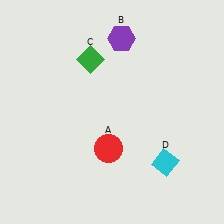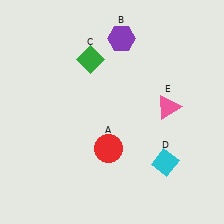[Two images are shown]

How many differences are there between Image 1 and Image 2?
There is 1 difference between the two images.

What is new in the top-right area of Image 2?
A pink triangle (E) was added in the top-right area of Image 2.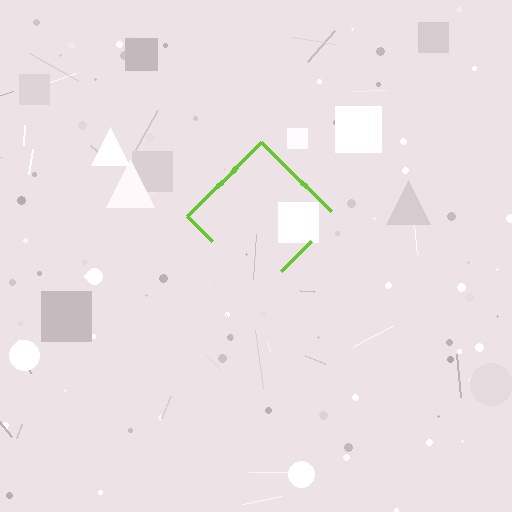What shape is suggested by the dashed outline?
The dashed outline suggests a diamond.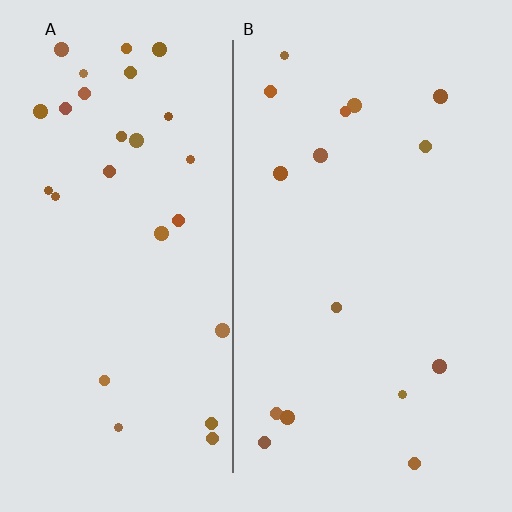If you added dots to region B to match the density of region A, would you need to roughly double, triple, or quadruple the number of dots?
Approximately double.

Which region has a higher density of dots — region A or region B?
A (the left).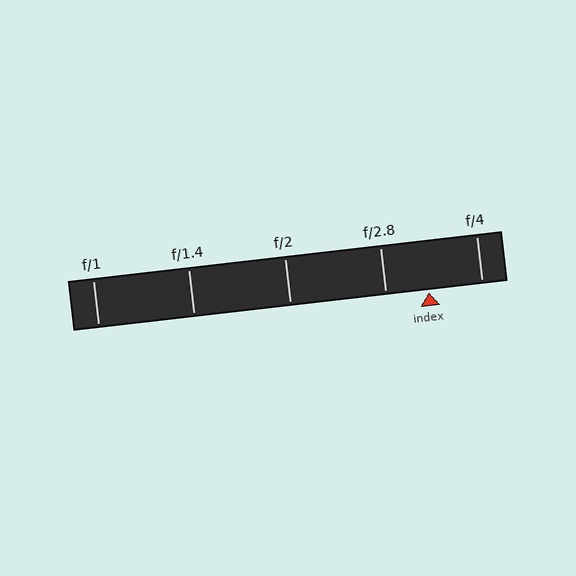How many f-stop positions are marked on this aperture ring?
There are 5 f-stop positions marked.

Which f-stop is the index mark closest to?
The index mark is closest to f/2.8.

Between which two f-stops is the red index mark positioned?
The index mark is between f/2.8 and f/4.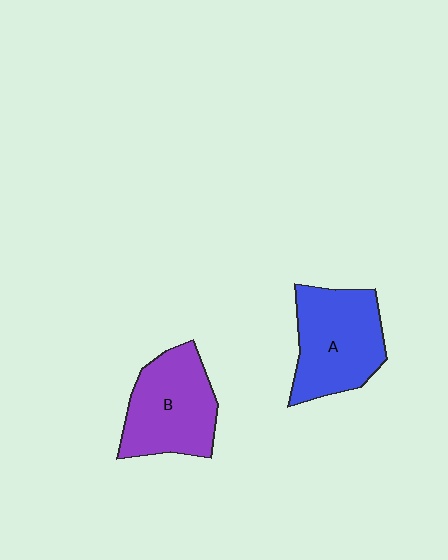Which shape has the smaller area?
Shape B (purple).